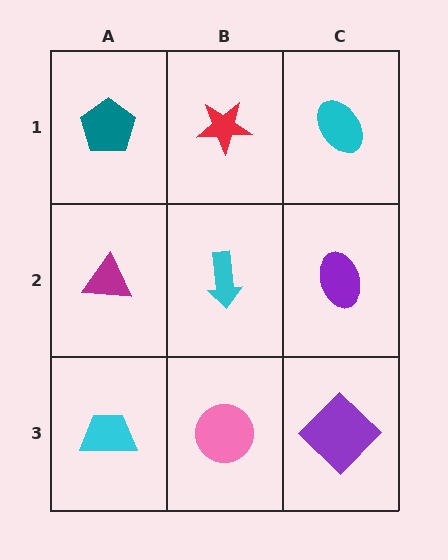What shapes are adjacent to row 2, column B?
A red star (row 1, column B), a pink circle (row 3, column B), a magenta triangle (row 2, column A), a purple ellipse (row 2, column C).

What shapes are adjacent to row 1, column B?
A cyan arrow (row 2, column B), a teal pentagon (row 1, column A), a cyan ellipse (row 1, column C).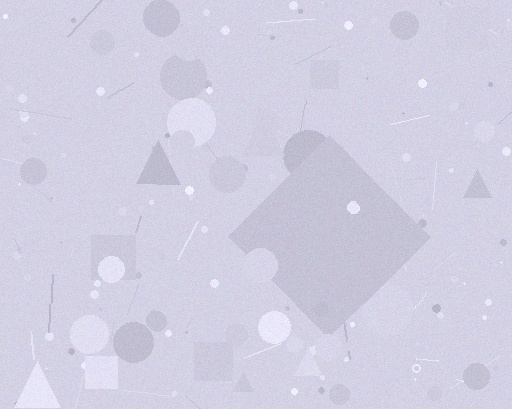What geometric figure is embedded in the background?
A diamond is embedded in the background.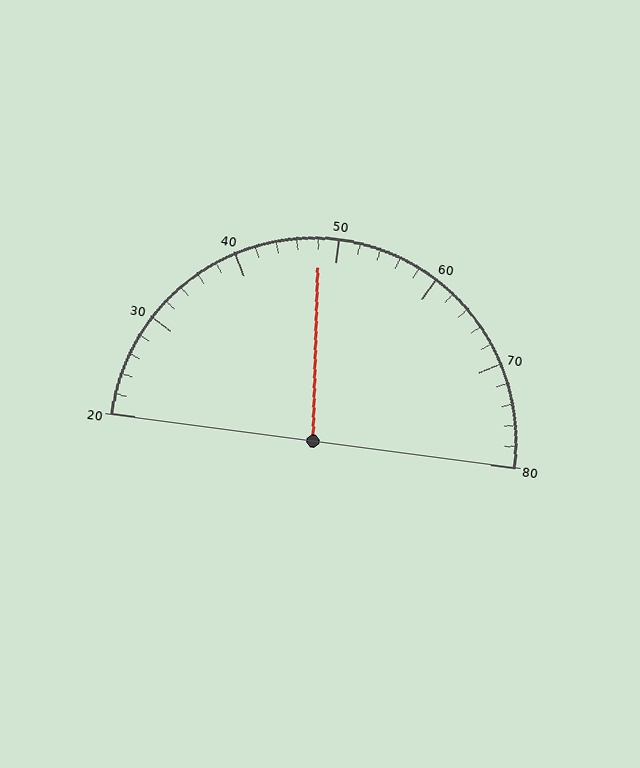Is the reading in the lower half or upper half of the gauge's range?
The reading is in the lower half of the range (20 to 80).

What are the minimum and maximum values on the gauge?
The gauge ranges from 20 to 80.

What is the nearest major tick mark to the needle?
The nearest major tick mark is 50.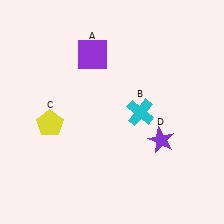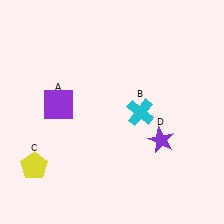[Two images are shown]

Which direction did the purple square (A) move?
The purple square (A) moved down.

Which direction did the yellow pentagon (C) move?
The yellow pentagon (C) moved down.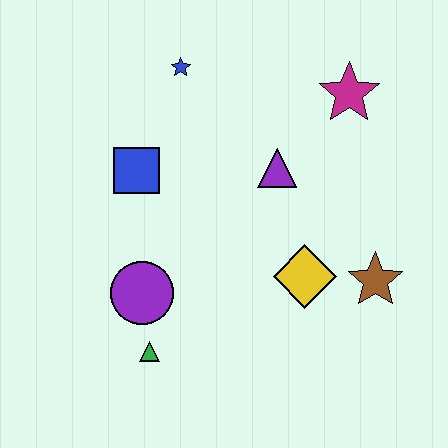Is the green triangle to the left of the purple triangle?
Yes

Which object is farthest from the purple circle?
The magenta star is farthest from the purple circle.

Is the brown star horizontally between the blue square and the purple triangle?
No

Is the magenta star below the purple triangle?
No